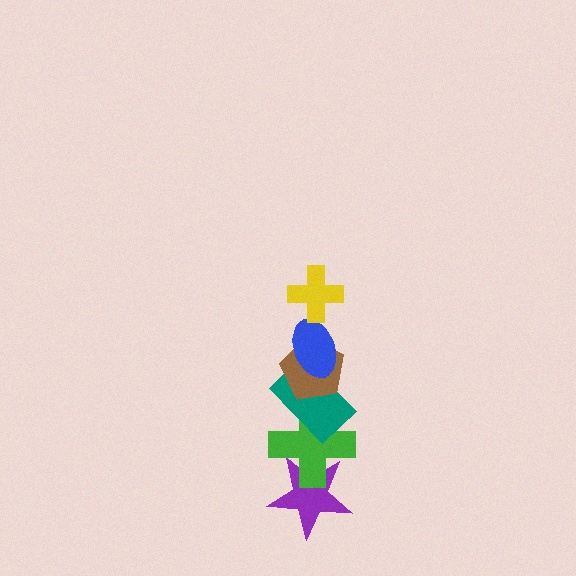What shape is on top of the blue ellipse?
The yellow cross is on top of the blue ellipse.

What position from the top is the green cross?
The green cross is 5th from the top.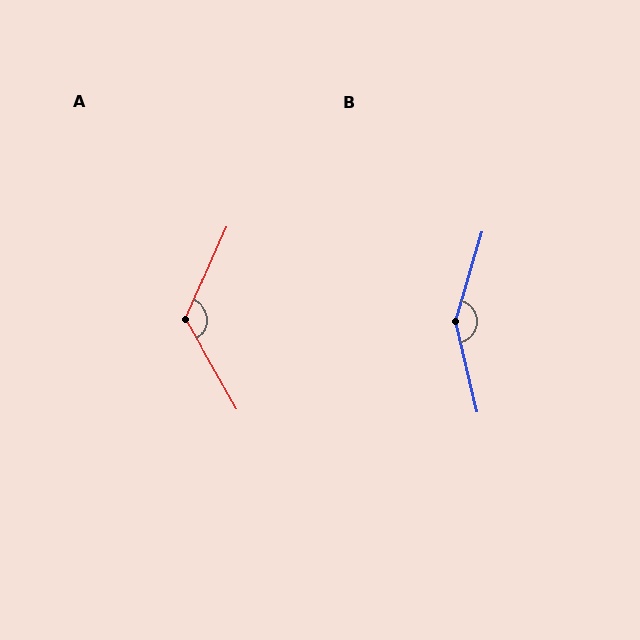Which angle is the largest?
B, at approximately 150 degrees.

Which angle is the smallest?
A, at approximately 126 degrees.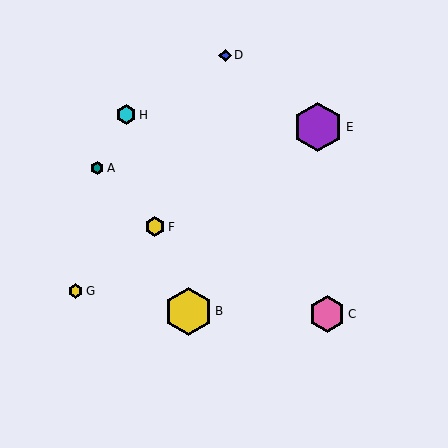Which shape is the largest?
The purple hexagon (labeled E) is the largest.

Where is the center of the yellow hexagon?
The center of the yellow hexagon is at (76, 291).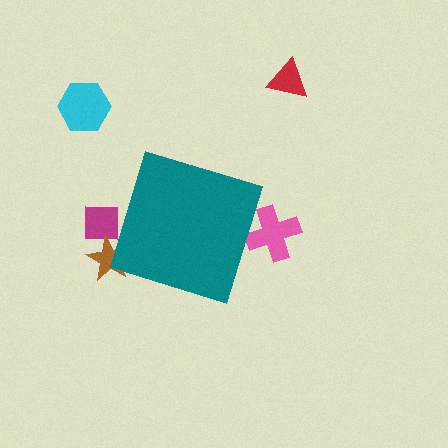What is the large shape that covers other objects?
A teal diamond.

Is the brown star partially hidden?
Yes, the brown star is partially hidden behind the teal diamond.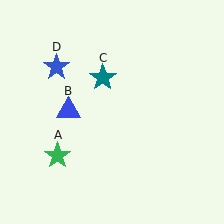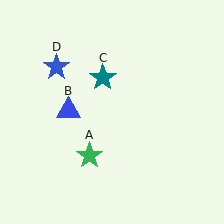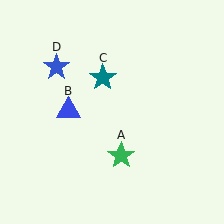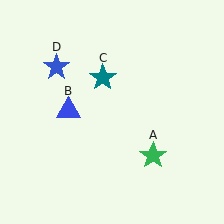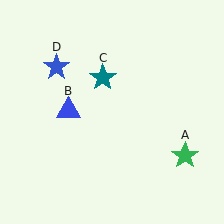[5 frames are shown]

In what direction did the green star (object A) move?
The green star (object A) moved right.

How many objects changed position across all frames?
1 object changed position: green star (object A).